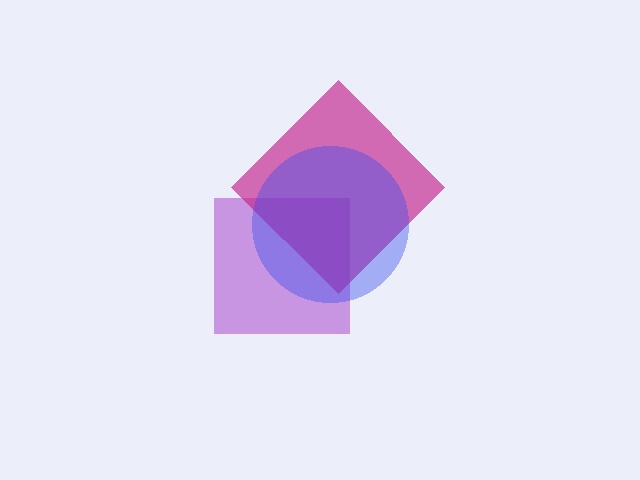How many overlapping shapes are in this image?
There are 3 overlapping shapes in the image.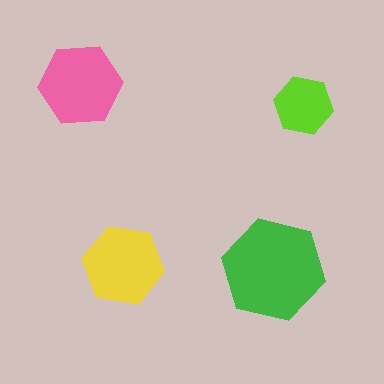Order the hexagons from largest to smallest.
the green one, the pink one, the yellow one, the lime one.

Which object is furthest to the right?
The lime hexagon is rightmost.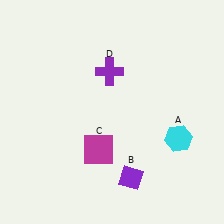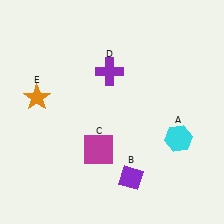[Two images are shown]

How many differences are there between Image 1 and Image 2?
There is 1 difference between the two images.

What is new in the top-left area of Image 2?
An orange star (E) was added in the top-left area of Image 2.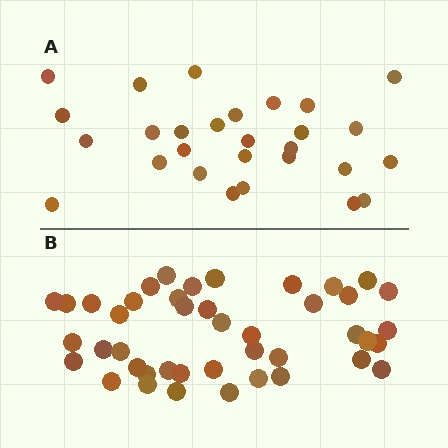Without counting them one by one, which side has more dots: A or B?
Region B (the bottom region) has more dots.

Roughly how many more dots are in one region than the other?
Region B has approximately 15 more dots than region A.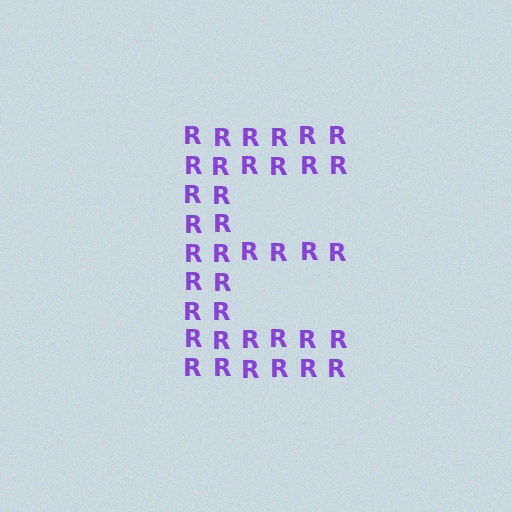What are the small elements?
The small elements are letter R's.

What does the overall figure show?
The overall figure shows the letter E.